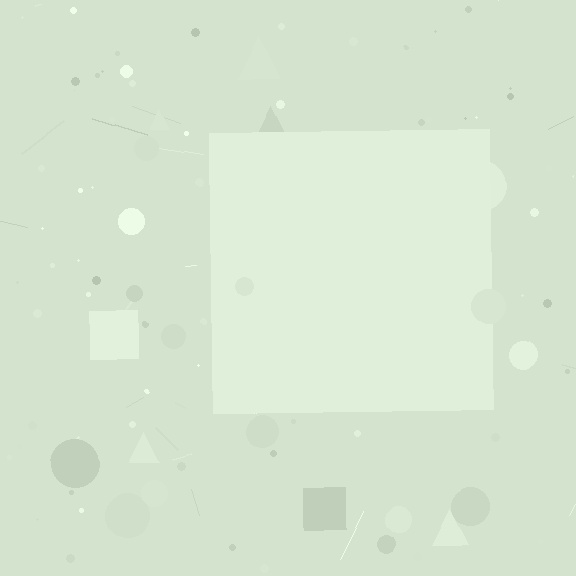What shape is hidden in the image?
A square is hidden in the image.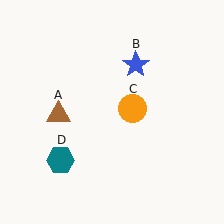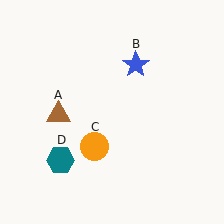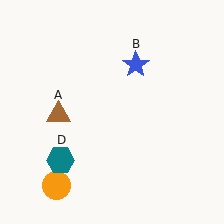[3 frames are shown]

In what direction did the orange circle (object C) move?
The orange circle (object C) moved down and to the left.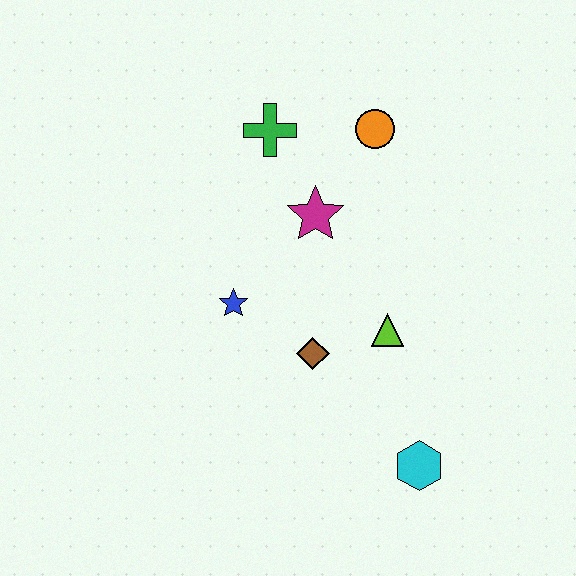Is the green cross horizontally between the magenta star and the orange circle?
No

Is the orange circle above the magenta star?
Yes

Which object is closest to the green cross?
The magenta star is closest to the green cross.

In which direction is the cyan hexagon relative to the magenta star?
The cyan hexagon is below the magenta star.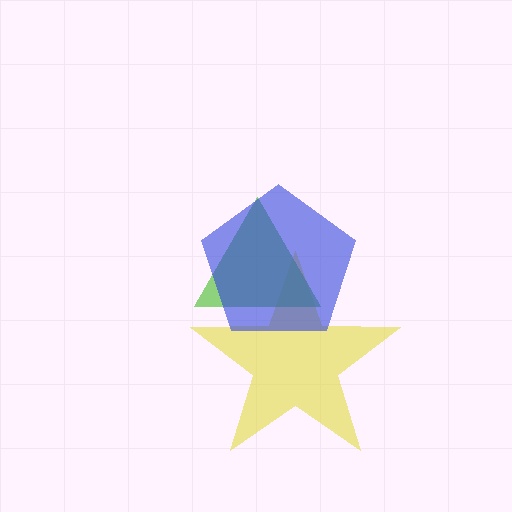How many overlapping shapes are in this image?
There are 3 overlapping shapes in the image.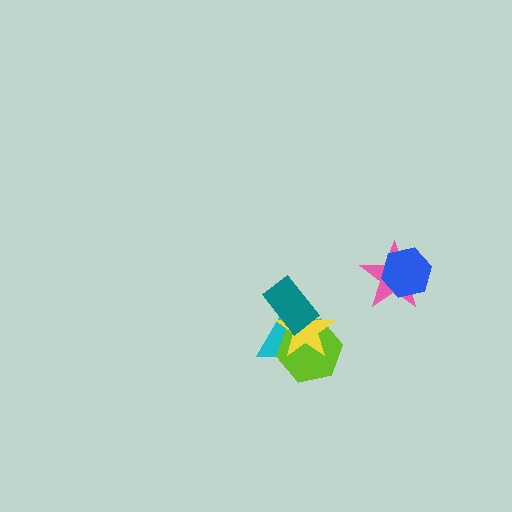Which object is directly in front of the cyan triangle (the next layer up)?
The lime hexagon is directly in front of the cyan triangle.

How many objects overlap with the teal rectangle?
3 objects overlap with the teal rectangle.